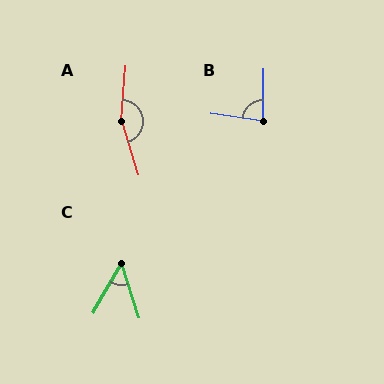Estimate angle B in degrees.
Approximately 82 degrees.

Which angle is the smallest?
C, at approximately 48 degrees.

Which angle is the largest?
A, at approximately 158 degrees.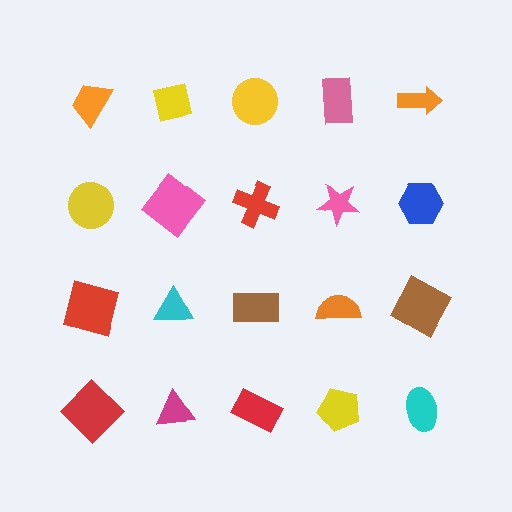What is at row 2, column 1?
A yellow circle.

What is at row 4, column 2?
A magenta triangle.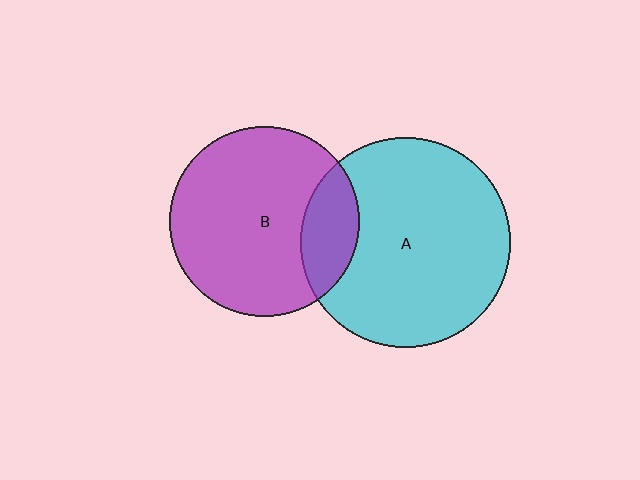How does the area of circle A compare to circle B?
Approximately 1.2 times.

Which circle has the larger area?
Circle A (cyan).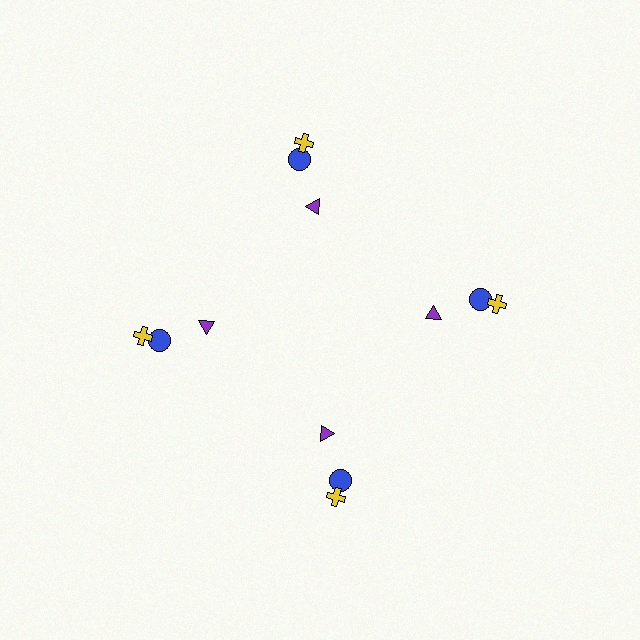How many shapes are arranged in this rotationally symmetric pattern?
There are 12 shapes, arranged in 4 groups of 3.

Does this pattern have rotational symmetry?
Yes, this pattern has 4-fold rotational symmetry. It looks the same after rotating 90 degrees around the center.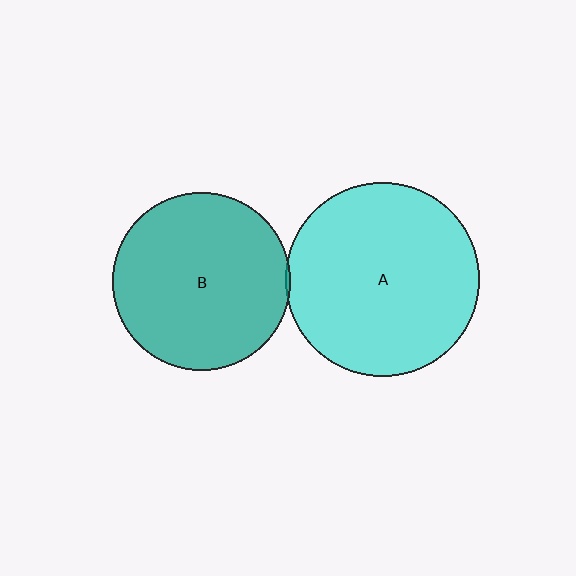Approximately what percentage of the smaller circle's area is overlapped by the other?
Approximately 5%.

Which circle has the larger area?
Circle A (cyan).